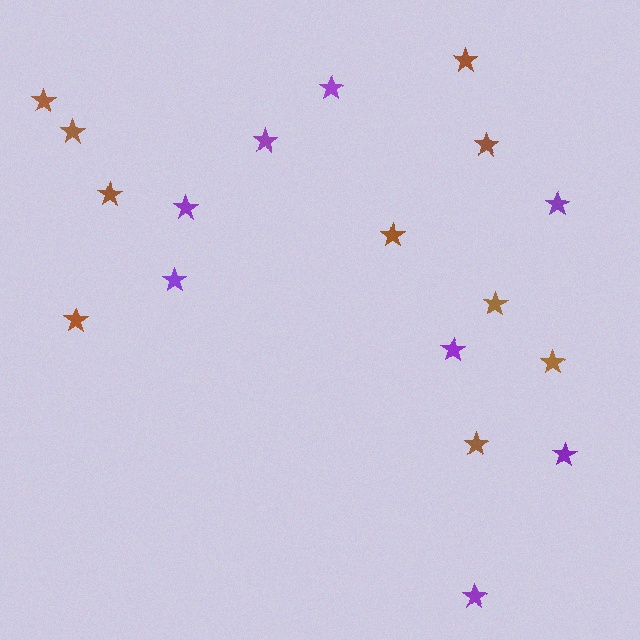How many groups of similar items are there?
There are 2 groups: one group of brown stars (10) and one group of purple stars (8).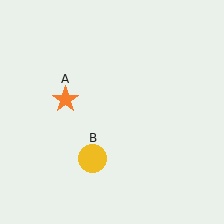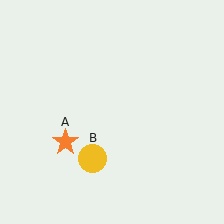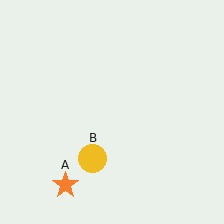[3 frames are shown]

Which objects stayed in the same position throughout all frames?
Yellow circle (object B) remained stationary.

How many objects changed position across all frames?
1 object changed position: orange star (object A).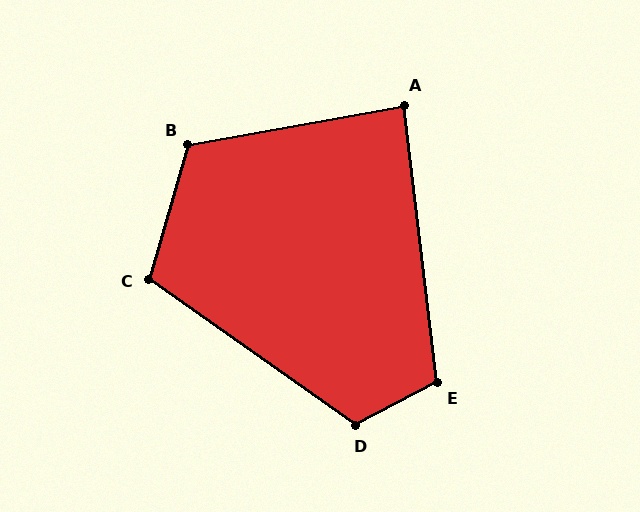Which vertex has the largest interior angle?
D, at approximately 117 degrees.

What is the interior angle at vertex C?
Approximately 109 degrees (obtuse).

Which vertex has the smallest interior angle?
A, at approximately 86 degrees.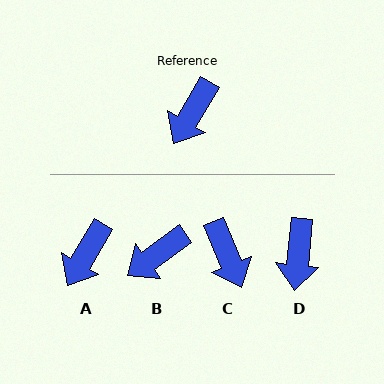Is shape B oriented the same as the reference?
No, it is off by about 23 degrees.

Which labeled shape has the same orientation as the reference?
A.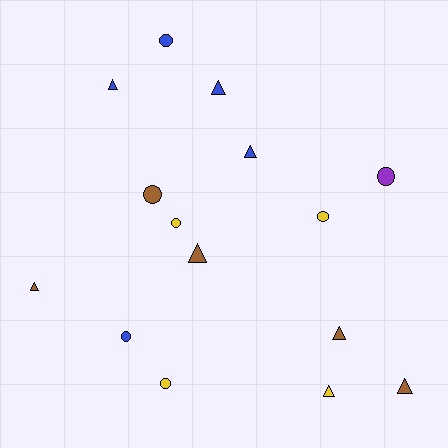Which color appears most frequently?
Brown, with 5 objects.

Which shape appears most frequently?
Triangle, with 8 objects.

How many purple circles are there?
There is 1 purple circle.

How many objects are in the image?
There are 15 objects.